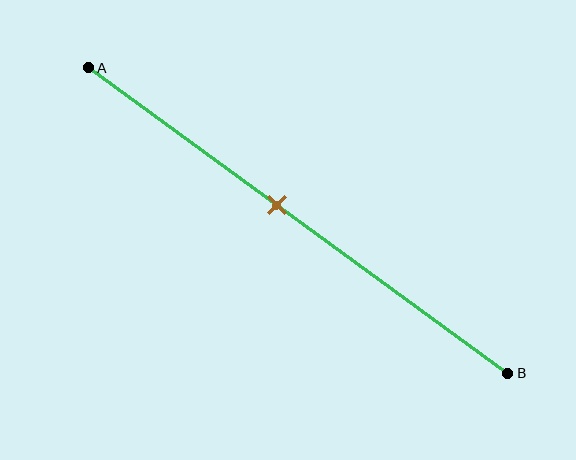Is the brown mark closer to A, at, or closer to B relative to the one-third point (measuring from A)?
The brown mark is closer to point B than the one-third point of segment AB.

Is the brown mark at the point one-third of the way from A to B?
No, the mark is at about 45% from A, not at the 33% one-third point.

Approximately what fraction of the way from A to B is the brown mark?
The brown mark is approximately 45% of the way from A to B.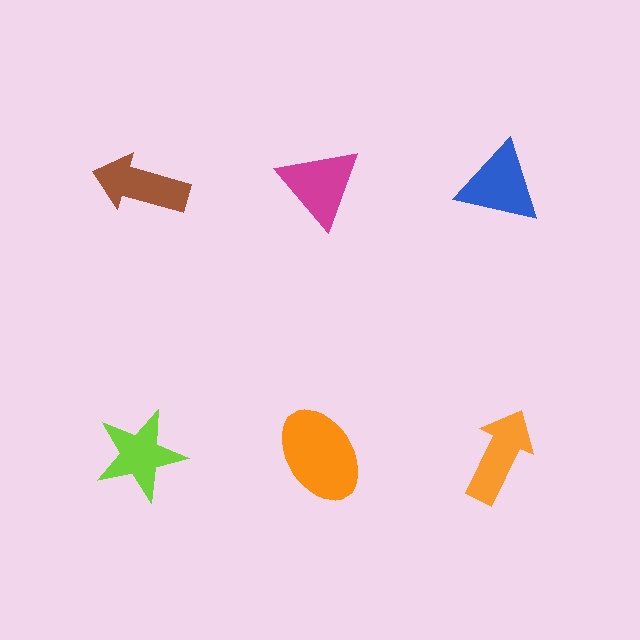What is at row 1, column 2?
A magenta triangle.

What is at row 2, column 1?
A lime star.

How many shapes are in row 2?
3 shapes.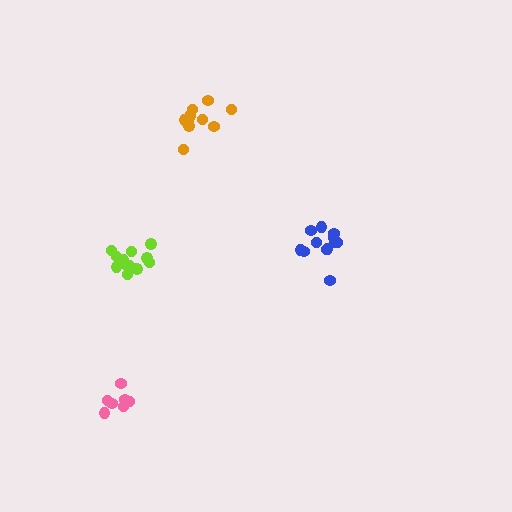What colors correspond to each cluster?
The clusters are colored: lime, orange, pink, blue.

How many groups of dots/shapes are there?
There are 4 groups.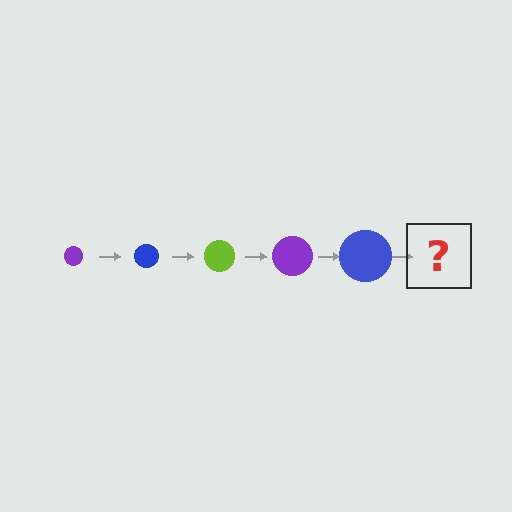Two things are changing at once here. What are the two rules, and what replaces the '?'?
The two rules are that the circle grows larger each step and the color cycles through purple, blue, and lime. The '?' should be a lime circle, larger than the previous one.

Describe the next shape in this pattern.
It should be a lime circle, larger than the previous one.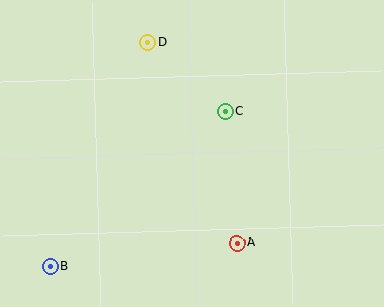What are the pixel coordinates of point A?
Point A is at (237, 243).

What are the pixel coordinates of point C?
Point C is at (225, 111).